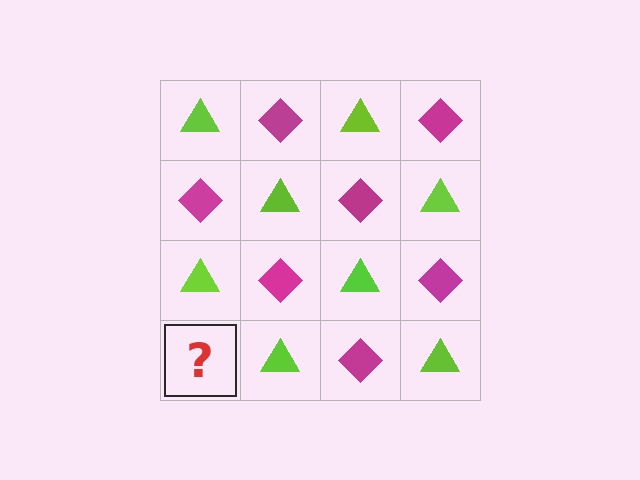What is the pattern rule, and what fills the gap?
The rule is that it alternates lime triangle and magenta diamond in a checkerboard pattern. The gap should be filled with a magenta diamond.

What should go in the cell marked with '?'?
The missing cell should contain a magenta diamond.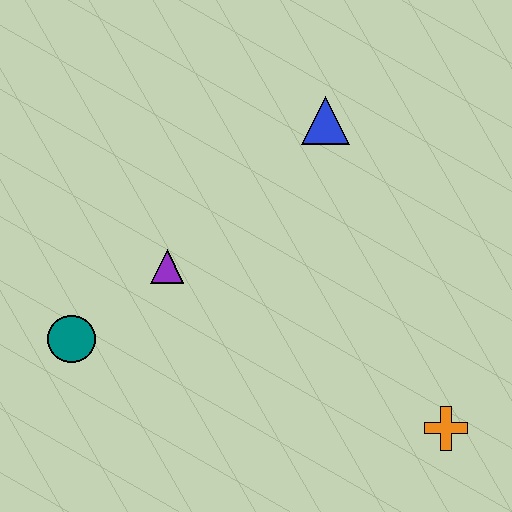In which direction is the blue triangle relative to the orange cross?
The blue triangle is above the orange cross.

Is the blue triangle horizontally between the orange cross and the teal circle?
Yes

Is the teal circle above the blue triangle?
No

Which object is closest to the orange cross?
The purple triangle is closest to the orange cross.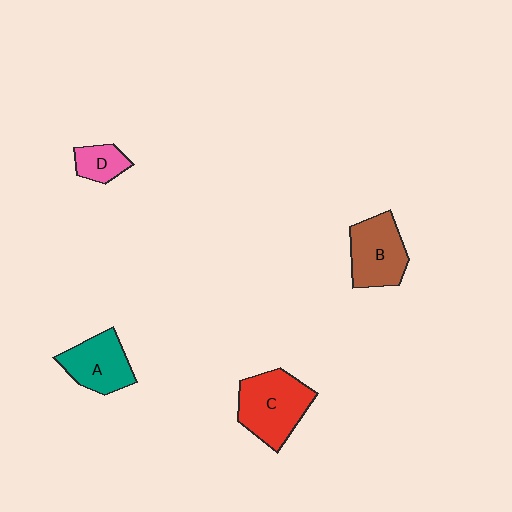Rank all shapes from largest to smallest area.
From largest to smallest: C (red), B (brown), A (teal), D (pink).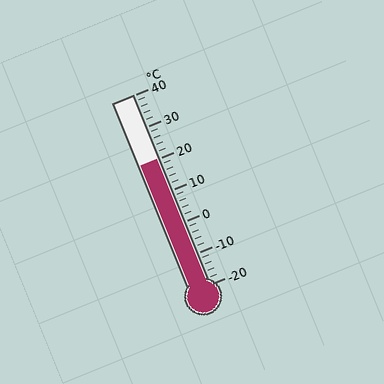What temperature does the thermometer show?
The thermometer shows approximately 20°C.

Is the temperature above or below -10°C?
The temperature is above -10°C.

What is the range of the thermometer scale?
The thermometer scale ranges from -20°C to 40°C.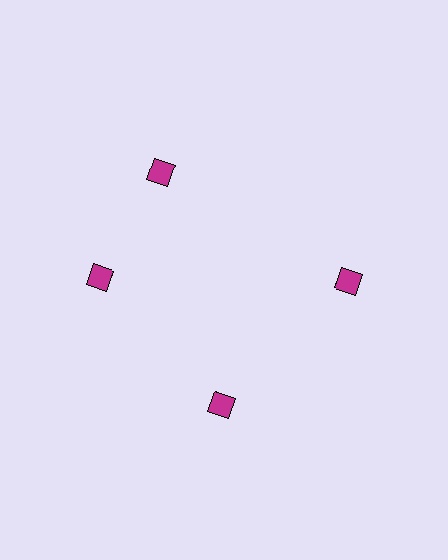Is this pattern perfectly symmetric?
No. The 4 magenta diamonds are arranged in a ring, but one element near the 12 o'clock position is rotated out of alignment along the ring, breaking the 4-fold rotational symmetry.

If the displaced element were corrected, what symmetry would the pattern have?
It would have 4-fold rotational symmetry — the pattern would map onto itself every 90 degrees.